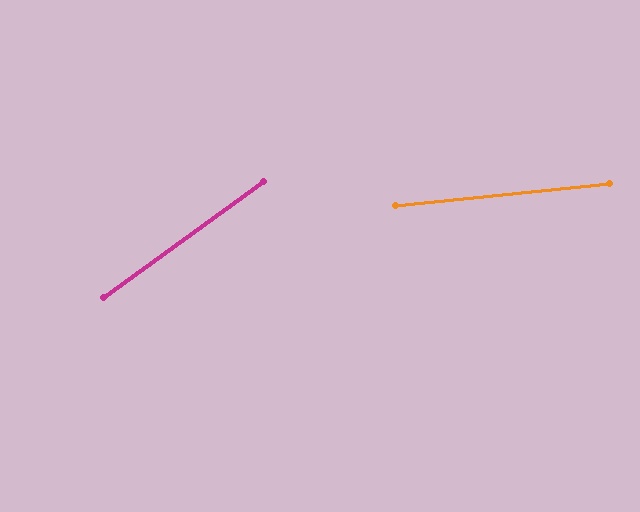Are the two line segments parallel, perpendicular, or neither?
Neither parallel nor perpendicular — they differ by about 30°.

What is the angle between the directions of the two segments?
Approximately 30 degrees.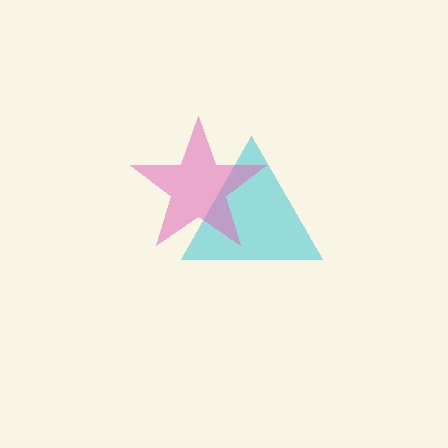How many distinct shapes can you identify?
There are 2 distinct shapes: a cyan triangle, a pink star.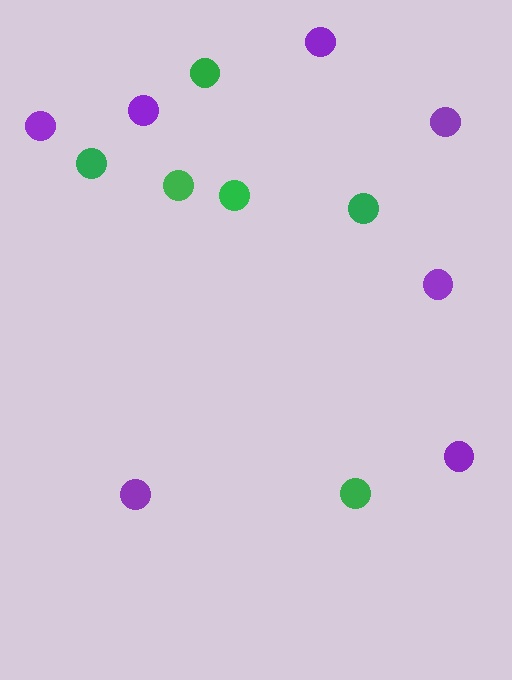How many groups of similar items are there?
There are 2 groups: one group of green circles (6) and one group of purple circles (7).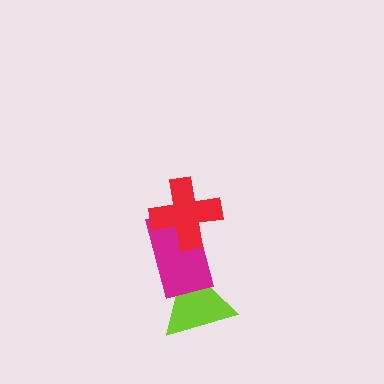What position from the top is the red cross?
The red cross is 1st from the top.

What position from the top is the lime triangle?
The lime triangle is 3rd from the top.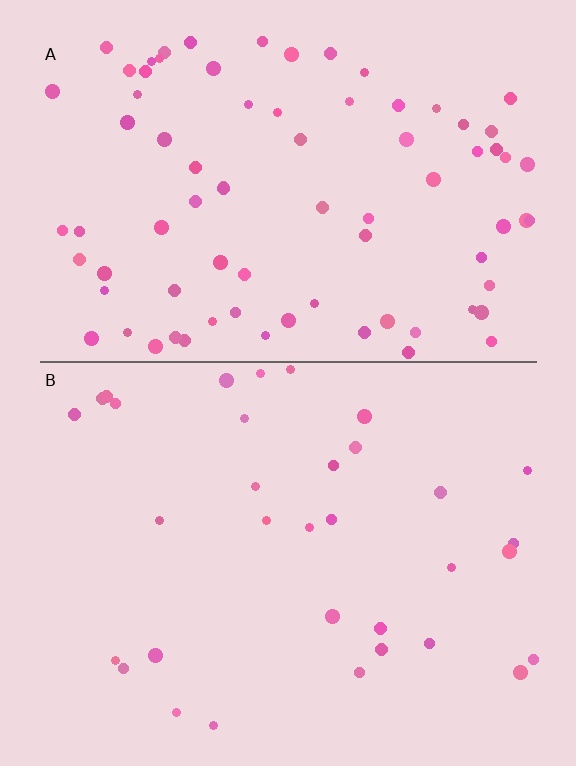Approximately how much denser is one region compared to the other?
Approximately 2.4× — region A over region B.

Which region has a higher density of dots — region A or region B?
A (the top).